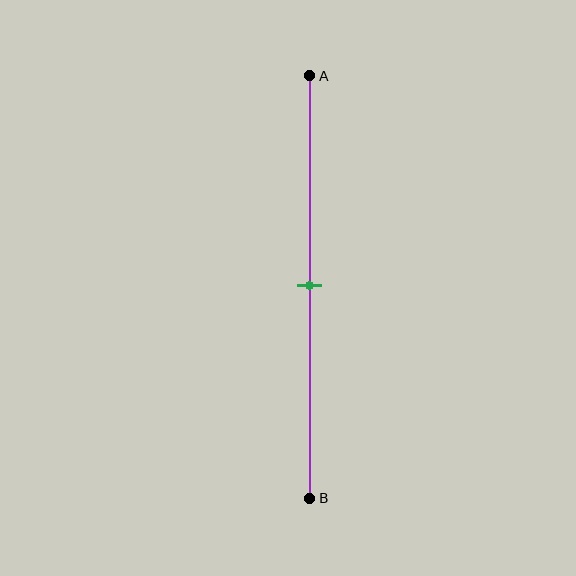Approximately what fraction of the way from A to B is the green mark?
The green mark is approximately 50% of the way from A to B.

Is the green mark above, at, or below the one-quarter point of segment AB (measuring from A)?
The green mark is below the one-quarter point of segment AB.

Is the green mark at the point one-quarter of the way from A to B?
No, the mark is at about 50% from A, not at the 25% one-quarter point.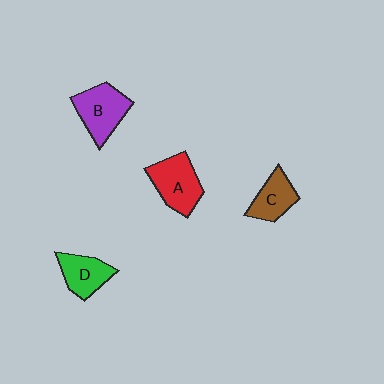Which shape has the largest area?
Shape A (red).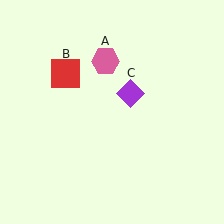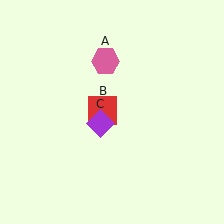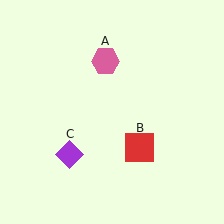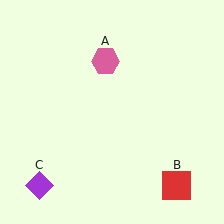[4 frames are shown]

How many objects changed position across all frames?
2 objects changed position: red square (object B), purple diamond (object C).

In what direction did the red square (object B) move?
The red square (object B) moved down and to the right.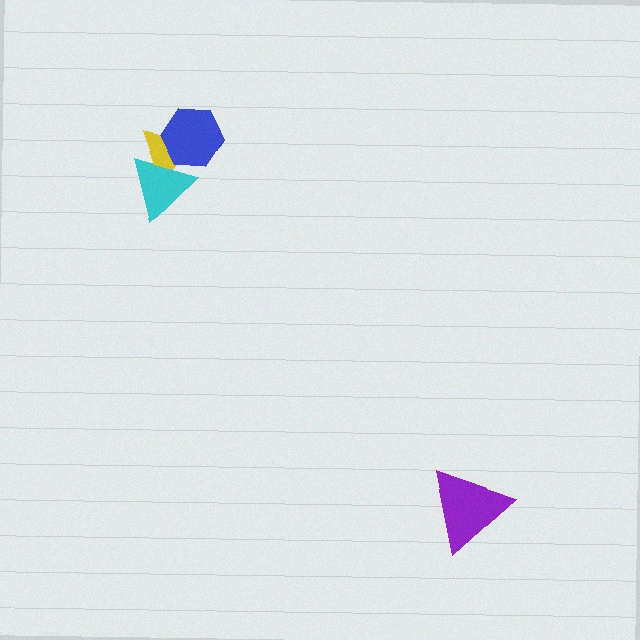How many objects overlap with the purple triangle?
0 objects overlap with the purple triangle.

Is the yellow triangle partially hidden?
Yes, it is partially covered by another shape.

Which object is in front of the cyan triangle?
The blue hexagon is in front of the cyan triangle.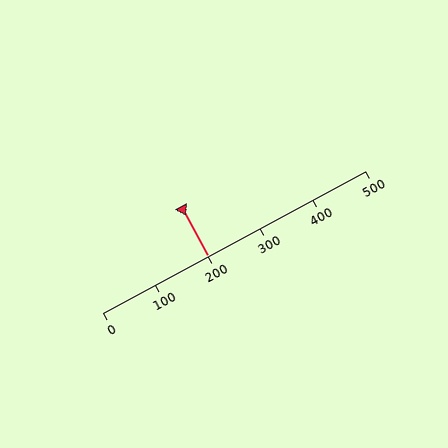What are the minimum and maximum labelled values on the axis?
The axis runs from 0 to 500.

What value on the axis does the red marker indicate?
The marker indicates approximately 200.